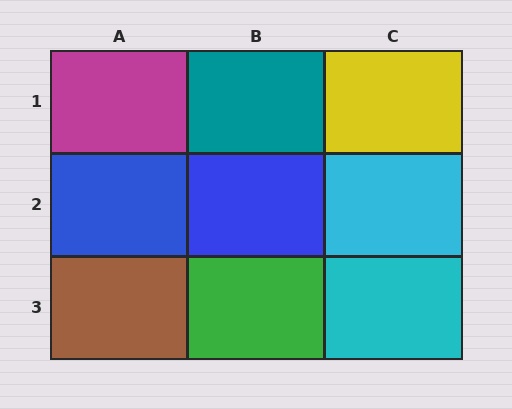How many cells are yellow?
1 cell is yellow.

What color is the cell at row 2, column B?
Blue.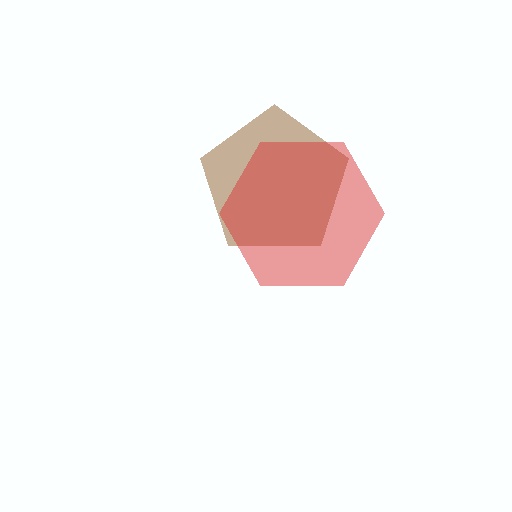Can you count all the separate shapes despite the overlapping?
Yes, there are 2 separate shapes.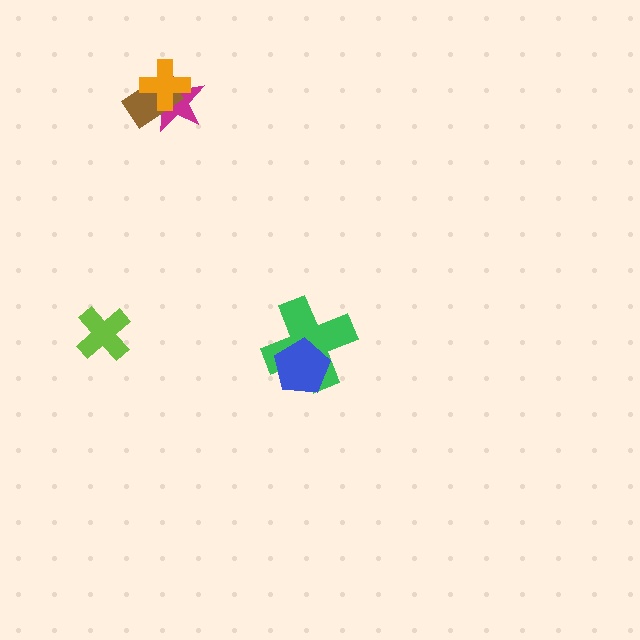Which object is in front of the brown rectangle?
The orange cross is in front of the brown rectangle.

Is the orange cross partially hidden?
No, no other shape covers it.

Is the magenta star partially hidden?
Yes, it is partially covered by another shape.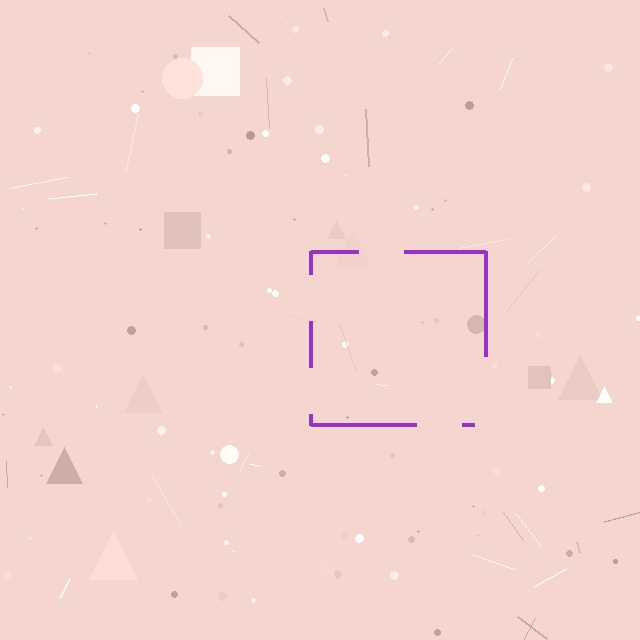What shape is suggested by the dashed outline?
The dashed outline suggests a square.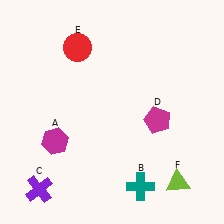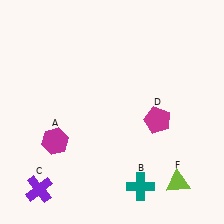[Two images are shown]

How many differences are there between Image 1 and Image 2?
There is 1 difference between the two images.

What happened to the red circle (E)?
The red circle (E) was removed in Image 2. It was in the top-left area of Image 1.